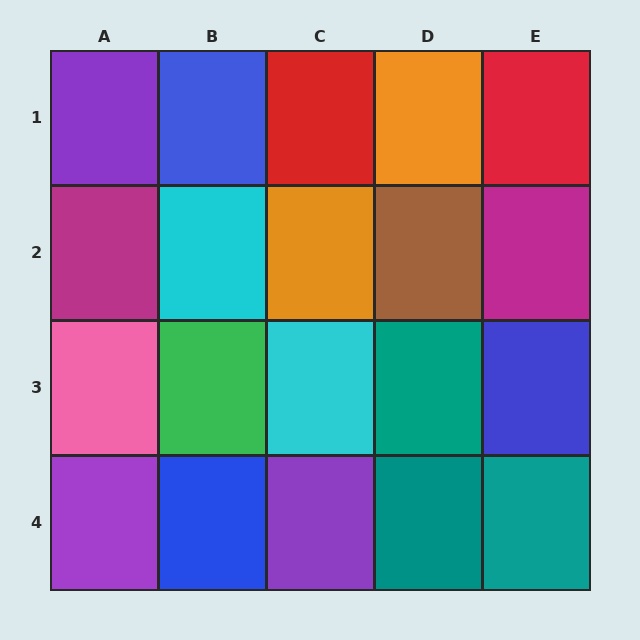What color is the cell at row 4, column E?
Teal.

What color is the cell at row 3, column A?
Pink.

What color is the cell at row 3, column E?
Blue.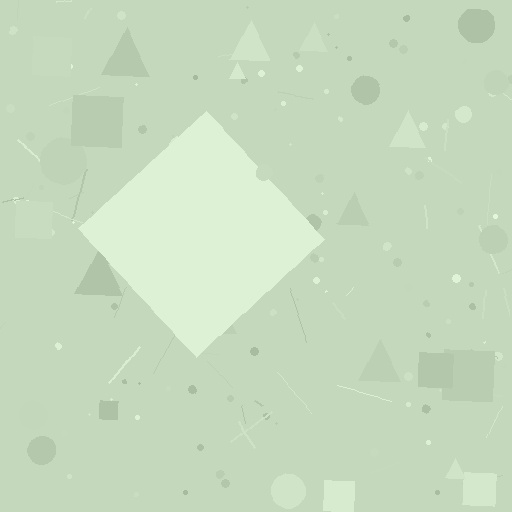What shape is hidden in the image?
A diamond is hidden in the image.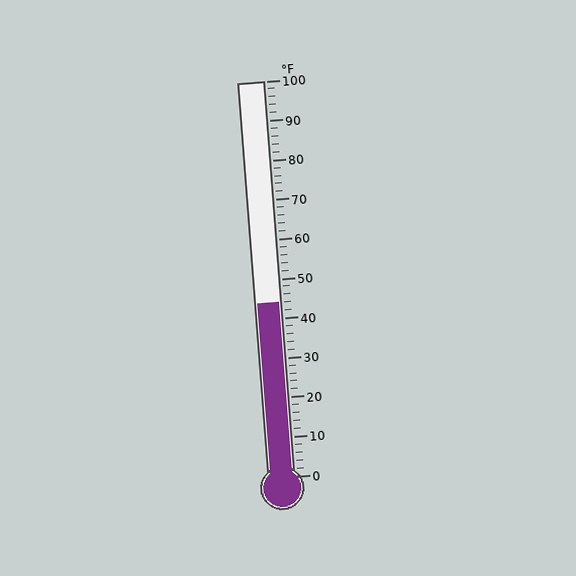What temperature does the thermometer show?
The thermometer shows approximately 44°F.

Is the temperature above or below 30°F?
The temperature is above 30°F.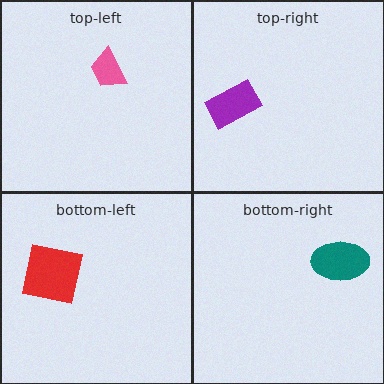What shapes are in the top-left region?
The pink trapezoid.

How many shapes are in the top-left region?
1.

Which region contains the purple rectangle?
The top-right region.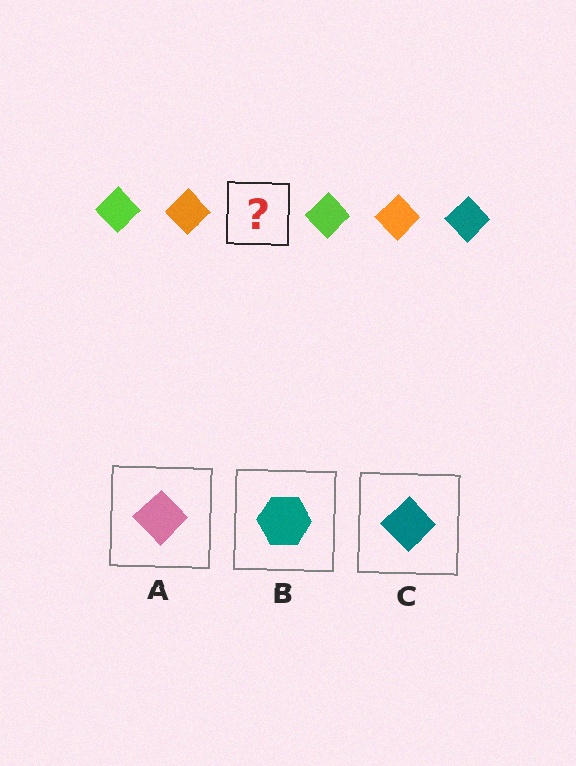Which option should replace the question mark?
Option C.